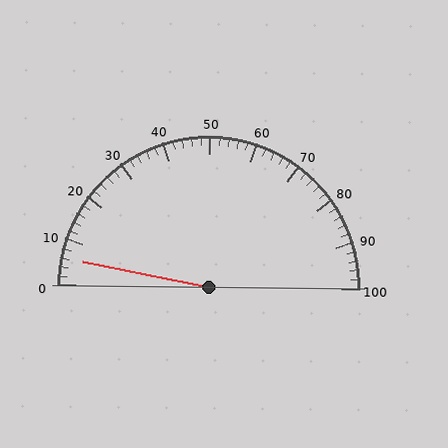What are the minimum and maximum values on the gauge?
The gauge ranges from 0 to 100.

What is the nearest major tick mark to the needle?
The nearest major tick mark is 10.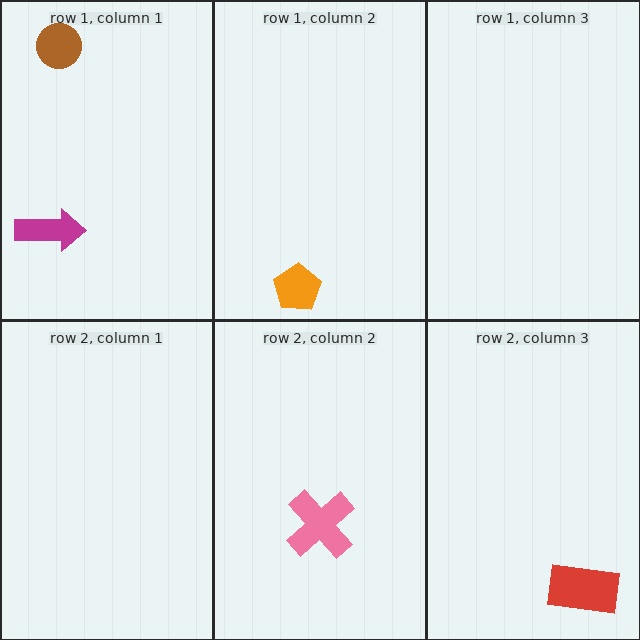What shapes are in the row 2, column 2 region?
The pink cross.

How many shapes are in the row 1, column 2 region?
1.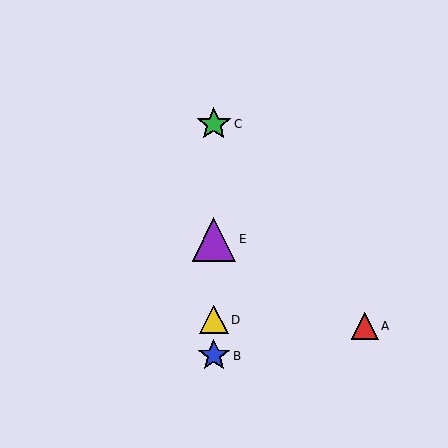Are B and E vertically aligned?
Yes, both are at x≈214.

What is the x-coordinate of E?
Object E is at x≈214.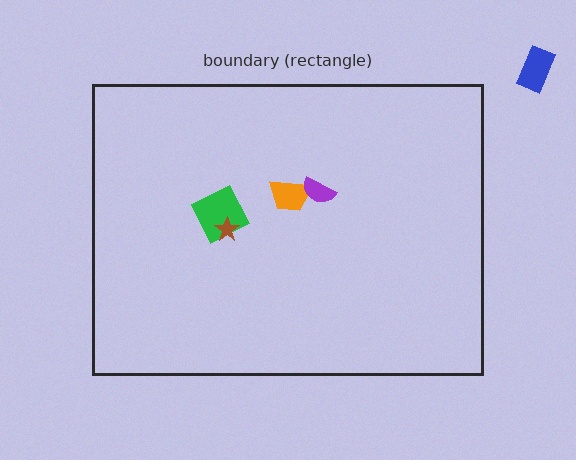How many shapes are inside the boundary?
4 inside, 1 outside.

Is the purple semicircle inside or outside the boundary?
Inside.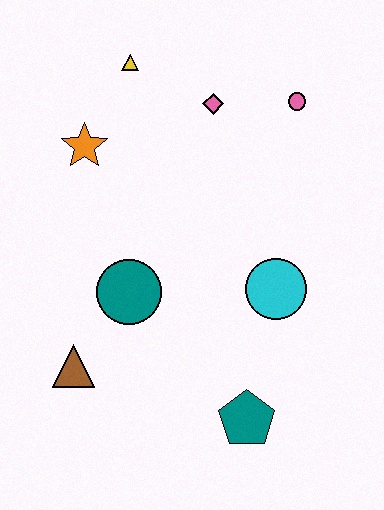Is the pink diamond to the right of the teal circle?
Yes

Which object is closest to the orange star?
The yellow triangle is closest to the orange star.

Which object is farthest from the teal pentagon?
The yellow triangle is farthest from the teal pentagon.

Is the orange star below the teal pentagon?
No